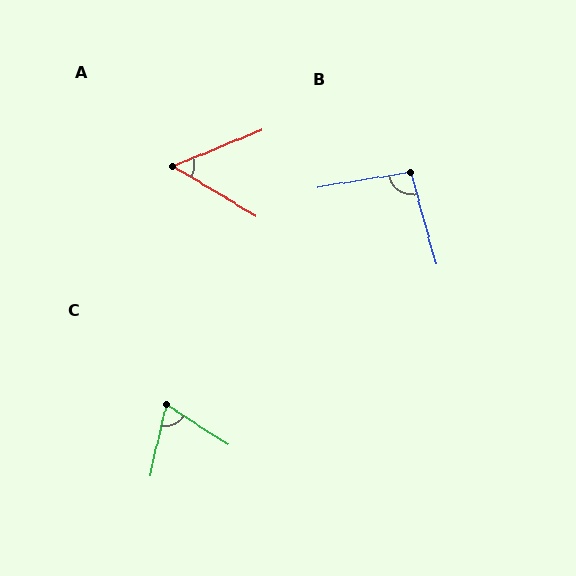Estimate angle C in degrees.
Approximately 70 degrees.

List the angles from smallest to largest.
A (53°), C (70°), B (97°).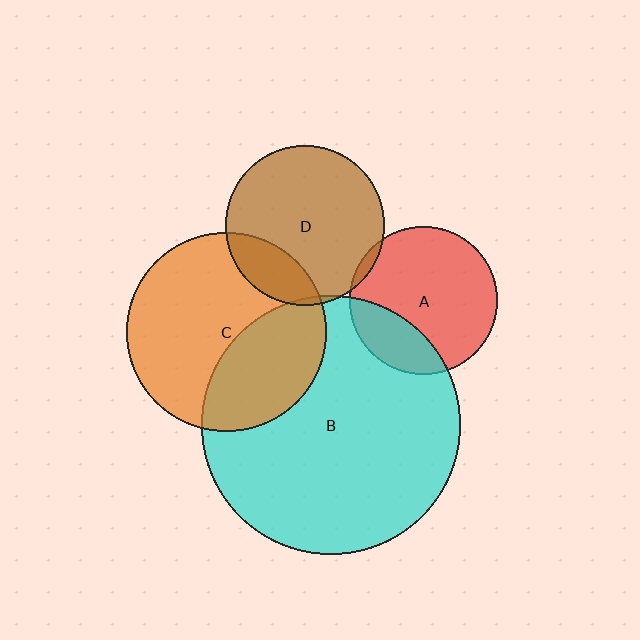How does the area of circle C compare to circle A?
Approximately 1.8 times.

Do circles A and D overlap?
Yes.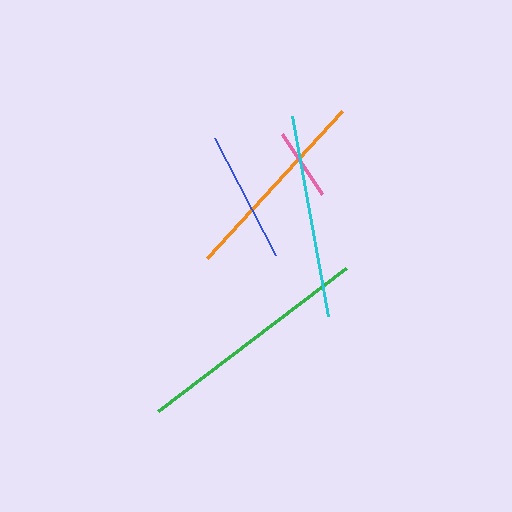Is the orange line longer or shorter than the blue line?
The orange line is longer than the blue line.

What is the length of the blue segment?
The blue segment is approximately 132 pixels long.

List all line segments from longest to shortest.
From longest to shortest: green, cyan, orange, blue, pink.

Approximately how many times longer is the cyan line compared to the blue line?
The cyan line is approximately 1.5 times the length of the blue line.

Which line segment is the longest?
The green line is the longest at approximately 236 pixels.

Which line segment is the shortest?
The pink line is the shortest at approximately 72 pixels.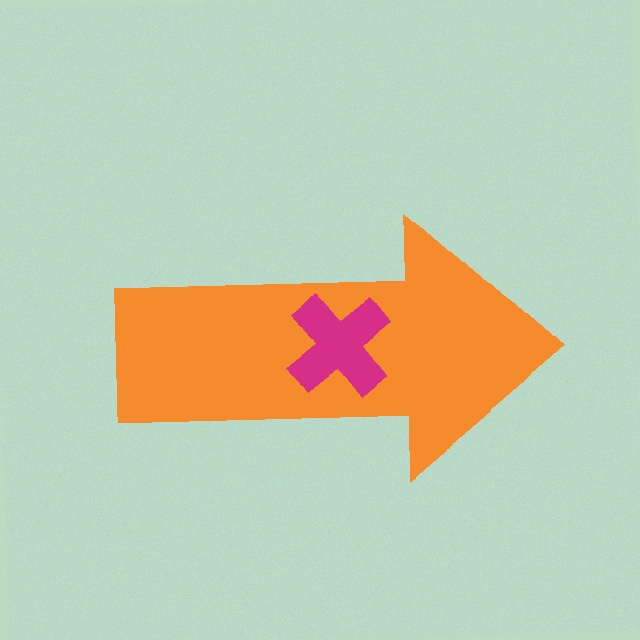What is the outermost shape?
The orange arrow.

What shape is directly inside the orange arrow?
The magenta cross.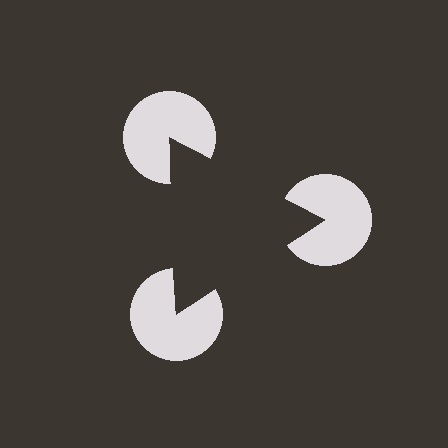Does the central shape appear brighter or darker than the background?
It typically appears slightly darker than the background, even though no actual brightness change is drawn.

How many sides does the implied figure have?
3 sides.